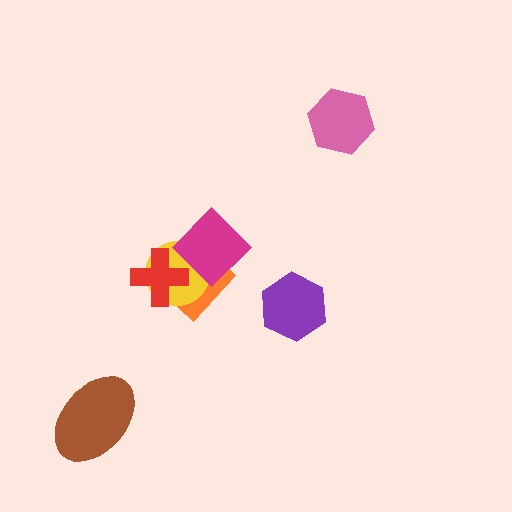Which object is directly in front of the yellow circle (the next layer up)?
The magenta diamond is directly in front of the yellow circle.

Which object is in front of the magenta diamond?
The red cross is in front of the magenta diamond.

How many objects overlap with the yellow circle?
3 objects overlap with the yellow circle.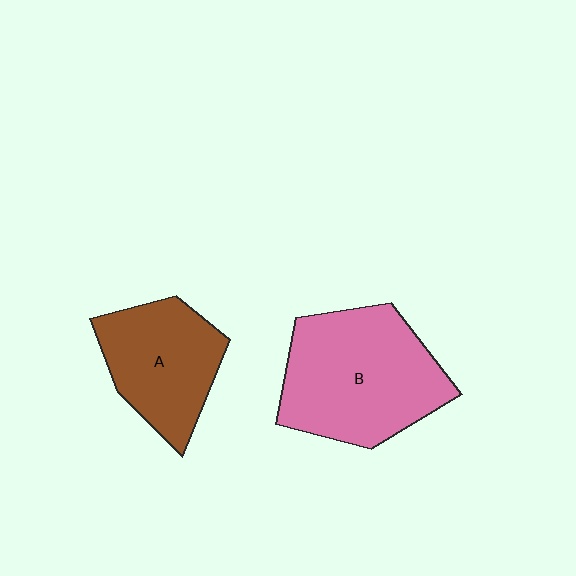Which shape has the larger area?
Shape B (pink).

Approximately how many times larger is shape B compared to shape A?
Approximately 1.4 times.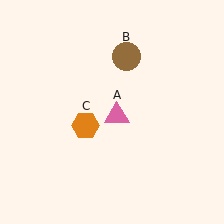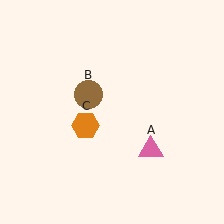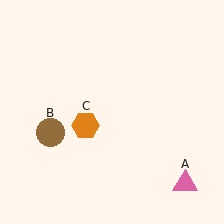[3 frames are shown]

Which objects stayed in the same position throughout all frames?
Orange hexagon (object C) remained stationary.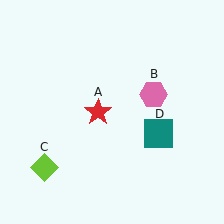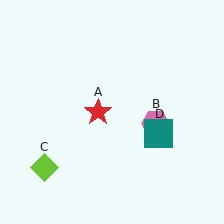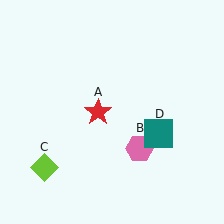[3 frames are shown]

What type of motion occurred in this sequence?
The pink hexagon (object B) rotated clockwise around the center of the scene.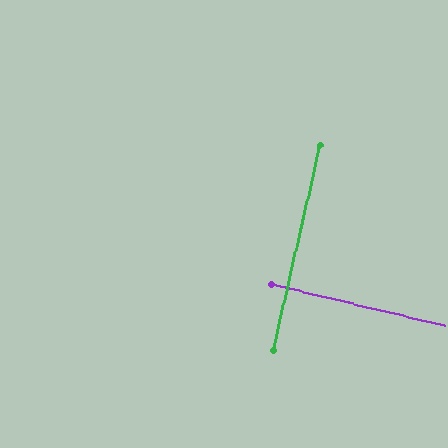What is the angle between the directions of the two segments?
Approximately 90 degrees.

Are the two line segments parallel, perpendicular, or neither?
Perpendicular — they meet at approximately 90°.